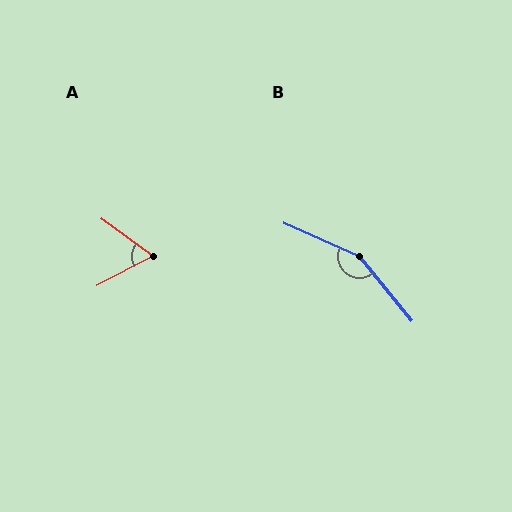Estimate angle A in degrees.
Approximately 64 degrees.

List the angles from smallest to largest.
A (64°), B (153°).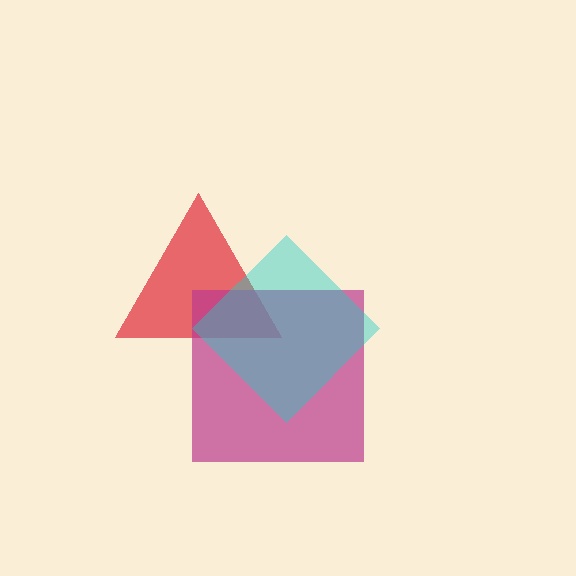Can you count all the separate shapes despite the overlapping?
Yes, there are 3 separate shapes.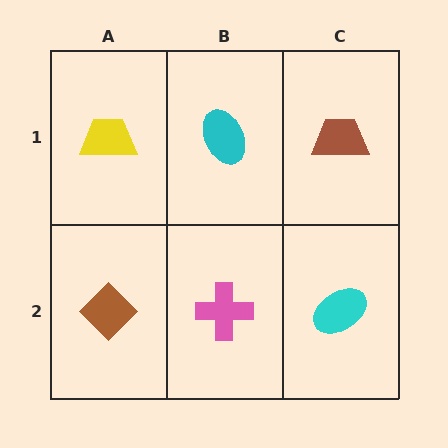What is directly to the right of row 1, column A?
A cyan ellipse.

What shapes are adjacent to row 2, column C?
A brown trapezoid (row 1, column C), a pink cross (row 2, column B).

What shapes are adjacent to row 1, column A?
A brown diamond (row 2, column A), a cyan ellipse (row 1, column B).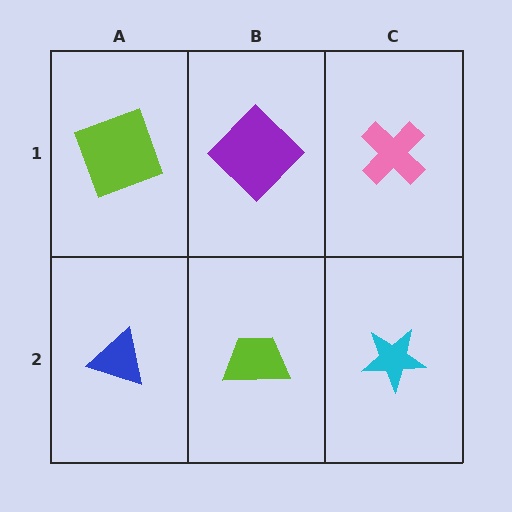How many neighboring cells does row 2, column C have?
2.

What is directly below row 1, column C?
A cyan star.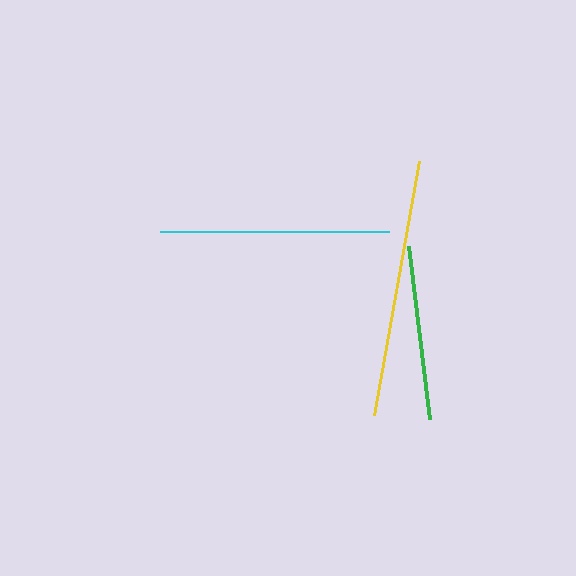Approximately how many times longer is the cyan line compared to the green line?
The cyan line is approximately 1.3 times the length of the green line.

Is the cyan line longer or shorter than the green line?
The cyan line is longer than the green line.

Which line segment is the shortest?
The green line is the shortest at approximately 174 pixels.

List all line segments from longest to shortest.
From longest to shortest: yellow, cyan, green.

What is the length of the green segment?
The green segment is approximately 174 pixels long.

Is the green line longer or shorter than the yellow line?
The yellow line is longer than the green line.